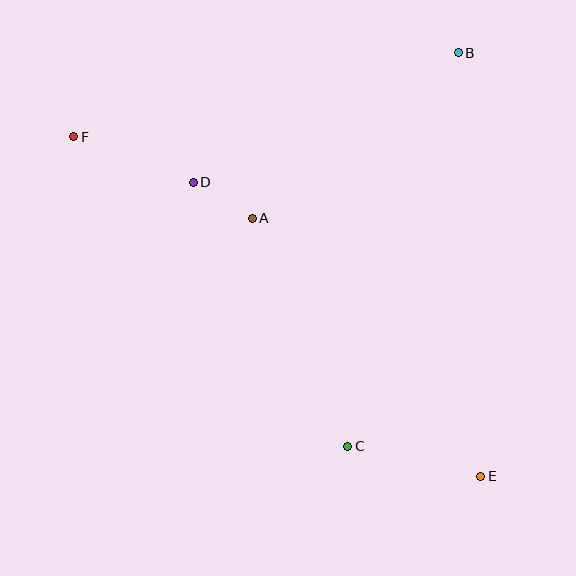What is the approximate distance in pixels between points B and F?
The distance between B and F is approximately 393 pixels.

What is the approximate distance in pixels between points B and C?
The distance between B and C is approximately 408 pixels.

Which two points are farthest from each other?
Points E and F are farthest from each other.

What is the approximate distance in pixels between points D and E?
The distance between D and E is approximately 411 pixels.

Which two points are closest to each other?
Points A and D are closest to each other.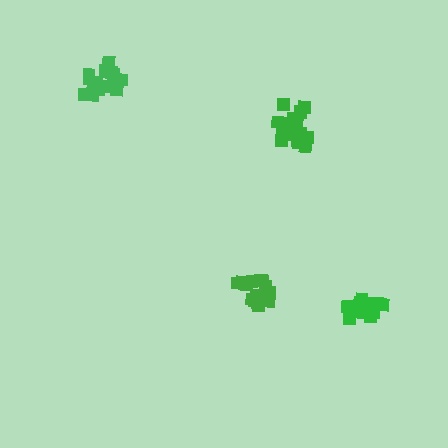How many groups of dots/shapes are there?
There are 4 groups.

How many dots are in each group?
Group 1: 14 dots, Group 2: 18 dots, Group 3: 15 dots, Group 4: 17 dots (64 total).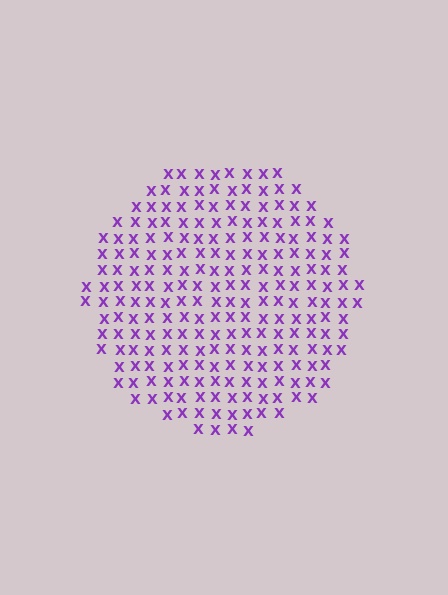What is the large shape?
The large shape is a circle.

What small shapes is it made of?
It is made of small letter X's.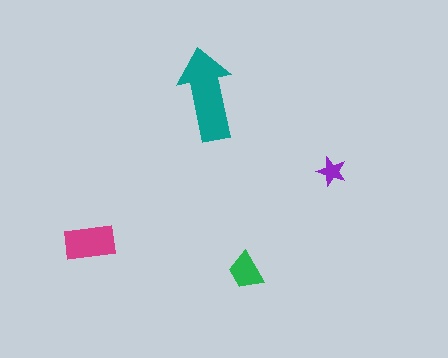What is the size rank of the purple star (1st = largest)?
4th.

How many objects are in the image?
There are 4 objects in the image.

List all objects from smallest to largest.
The purple star, the green trapezoid, the magenta rectangle, the teal arrow.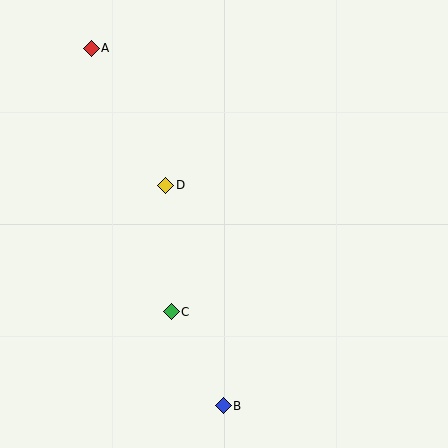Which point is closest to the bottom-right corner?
Point B is closest to the bottom-right corner.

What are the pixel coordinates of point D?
Point D is at (166, 185).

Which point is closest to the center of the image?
Point D at (166, 185) is closest to the center.